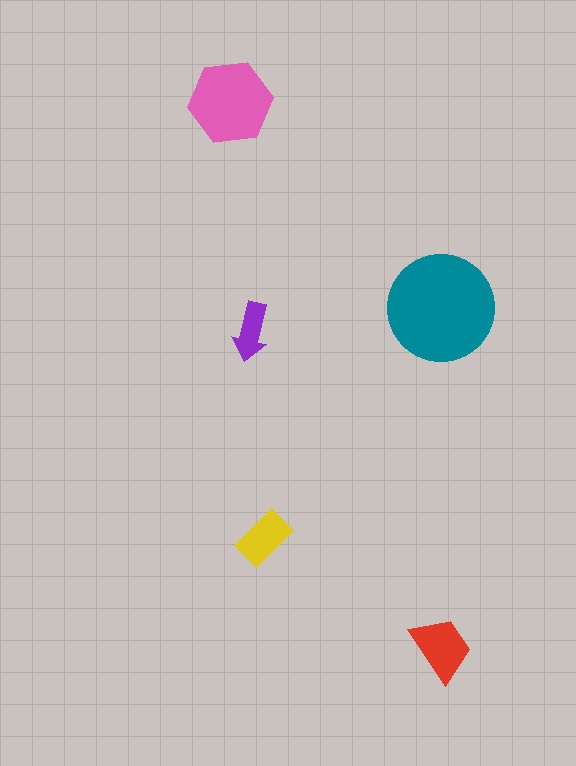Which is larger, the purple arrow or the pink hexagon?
The pink hexagon.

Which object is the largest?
The teal circle.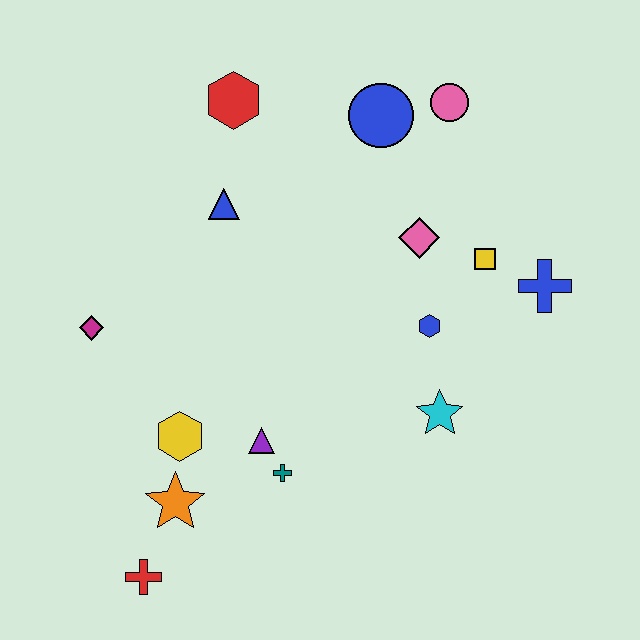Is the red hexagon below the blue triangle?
No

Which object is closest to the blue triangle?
The red hexagon is closest to the blue triangle.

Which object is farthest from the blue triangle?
The red cross is farthest from the blue triangle.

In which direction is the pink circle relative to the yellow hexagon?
The pink circle is above the yellow hexagon.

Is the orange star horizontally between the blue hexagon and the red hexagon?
No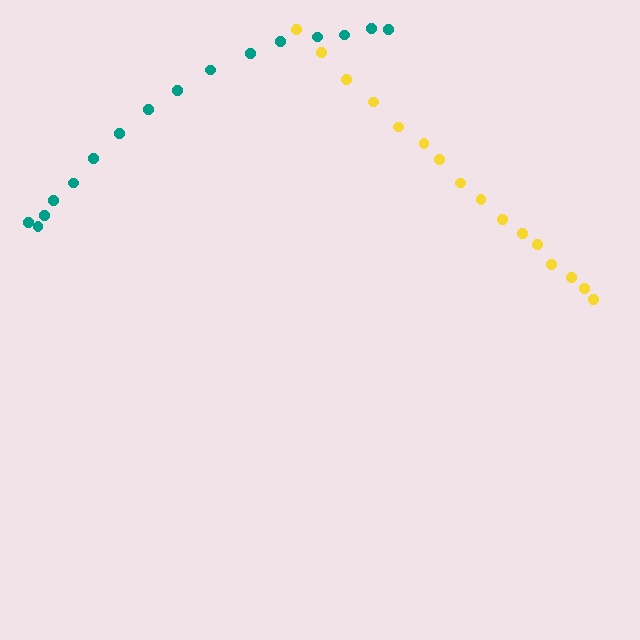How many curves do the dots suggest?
There are 2 distinct paths.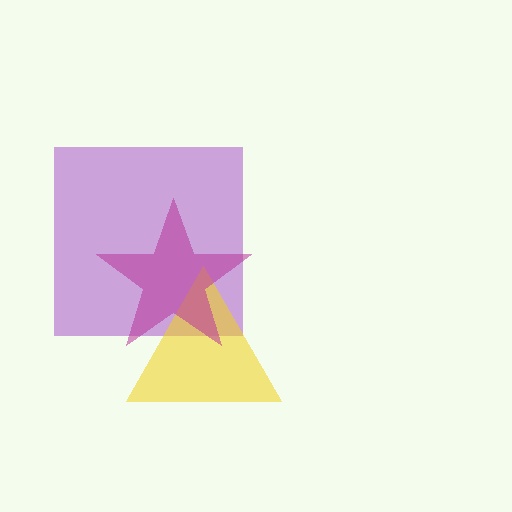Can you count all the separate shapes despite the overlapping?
Yes, there are 3 separate shapes.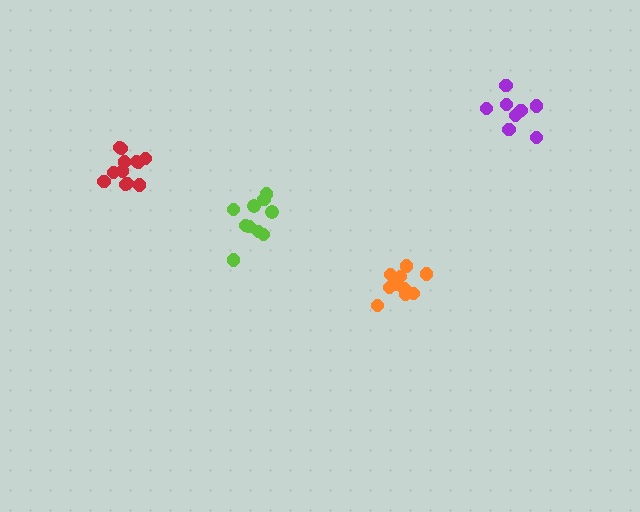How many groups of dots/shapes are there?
There are 4 groups.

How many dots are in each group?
Group 1: 10 dots, Group 2: 12 dots, Group 3: 10 dots, Group 4: 9 dots (41 total).